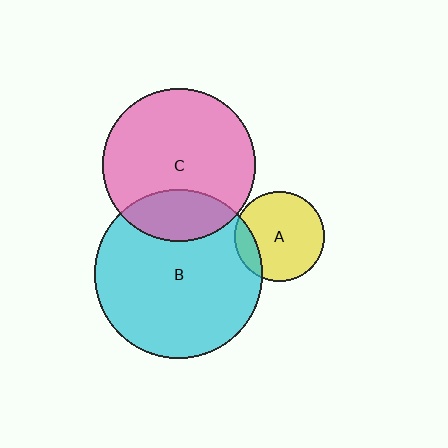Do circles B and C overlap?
Yes.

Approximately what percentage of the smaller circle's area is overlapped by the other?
Approximately 25%.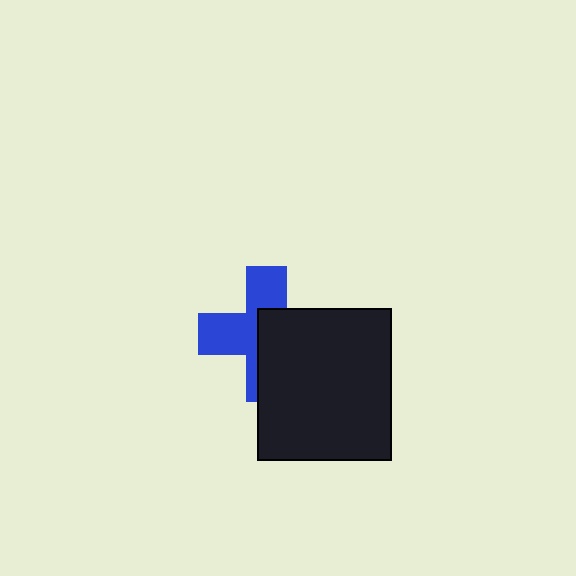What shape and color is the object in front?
The object in front is a black rectangle.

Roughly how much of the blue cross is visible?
About half of it is visible (roughly 51%).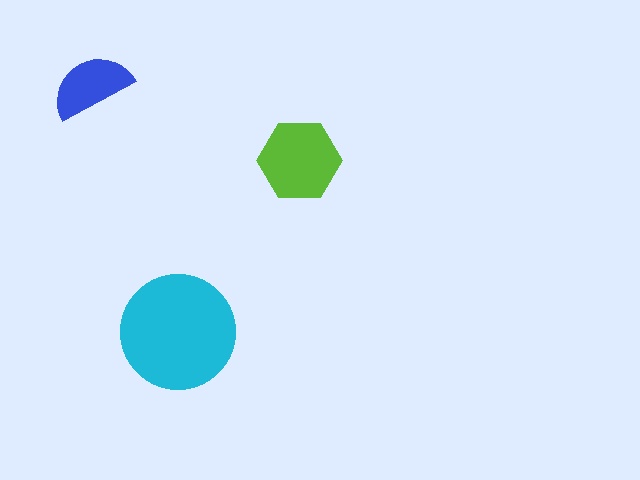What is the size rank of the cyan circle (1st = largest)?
1st.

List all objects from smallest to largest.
The blue semicircle, the lime hexagon, the cyan circle.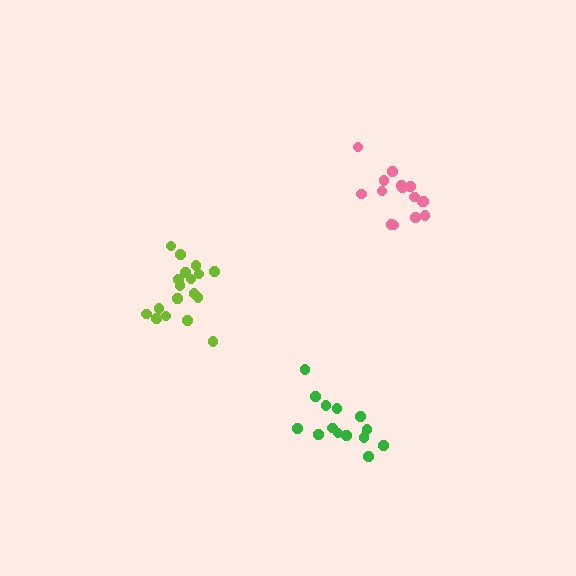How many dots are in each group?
Group 1: 14 dots, Group 2: 18 dots, Group 3: 15 dots (47 total).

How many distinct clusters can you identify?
There are 3 distinct clusters.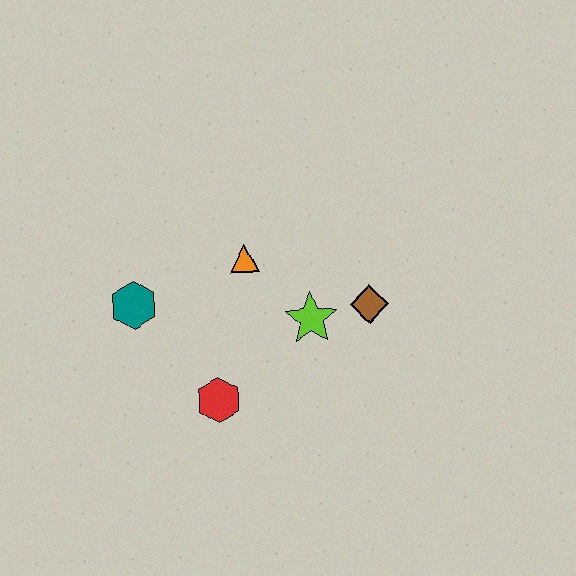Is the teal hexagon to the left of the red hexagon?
Yes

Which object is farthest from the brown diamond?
The teal hexagon is farthest from the brown diamond.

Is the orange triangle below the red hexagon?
No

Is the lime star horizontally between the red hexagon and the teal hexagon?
No